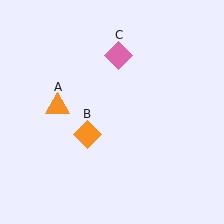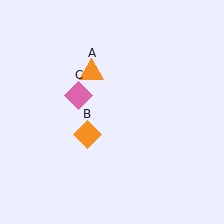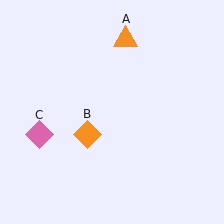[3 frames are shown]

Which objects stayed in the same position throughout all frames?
Orange diamond (object B) remained stationary.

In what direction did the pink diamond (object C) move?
The pink diamond (object C) moved down and to the left.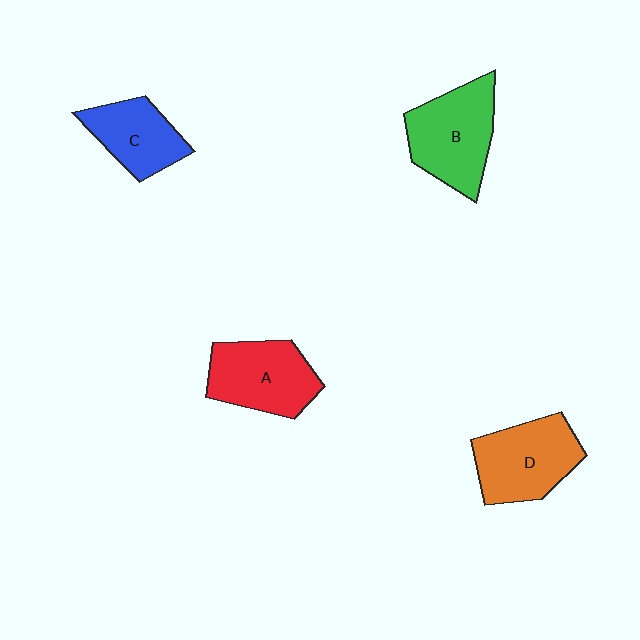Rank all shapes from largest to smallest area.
From largest to smallest: B (green), D (orange), A (red), C (blue).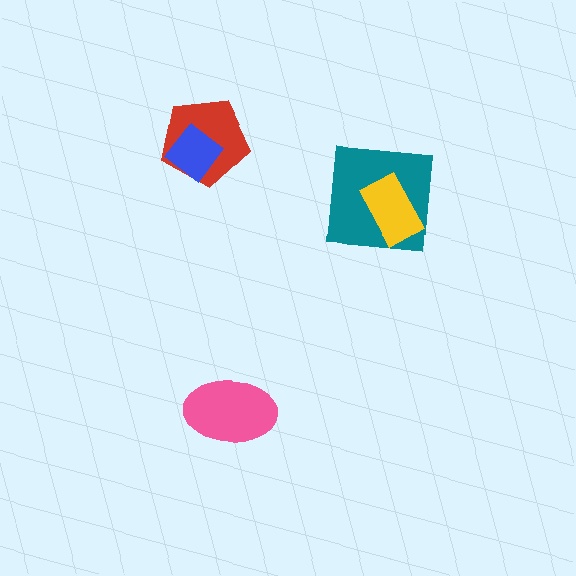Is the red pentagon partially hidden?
Yes, it is partially covered by another shape.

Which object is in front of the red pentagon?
The blue diamond is in front of the red pentagon.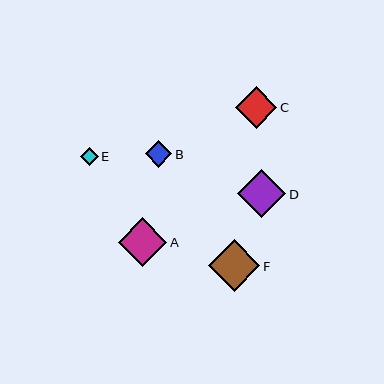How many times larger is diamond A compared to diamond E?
Diamond A is approximately 2.7 times the size of diamond E.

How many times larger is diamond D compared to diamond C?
Diamond D is approximately 1.2 times the size of diamond C.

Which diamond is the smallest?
Diamond E is the smallest with a size of approximately 18 pixels.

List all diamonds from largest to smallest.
From largest to smallest: F, A, D, C, B, E.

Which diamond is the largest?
Diamond F is the largest with a size of approximately 52 pixels.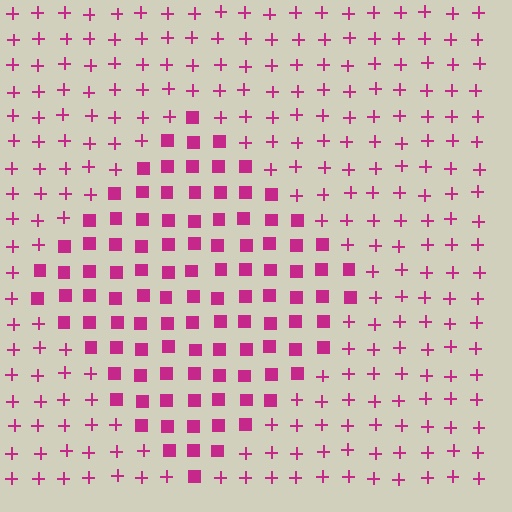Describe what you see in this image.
The image is filled with small magenta elements arranged in a uniform grid. A diamond-shaped region contains squares, while the surrounding area contains plus signs. The boundary is defined purely by the change in element shape.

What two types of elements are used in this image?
The image uses squares inside the diamond region and plus signs outside it.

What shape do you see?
I see a diamond.